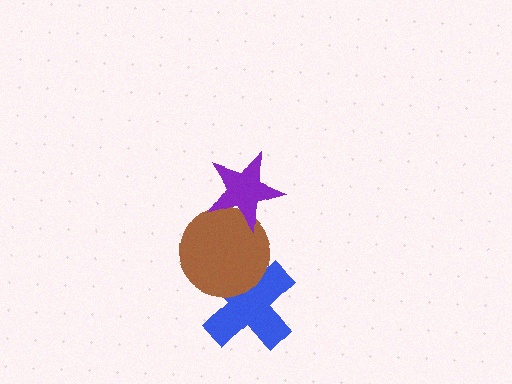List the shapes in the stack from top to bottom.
From top to bottom: the purple star, the brown circle, the blue cross.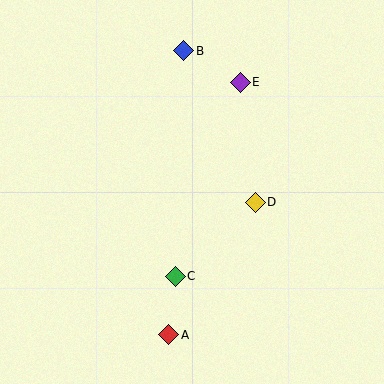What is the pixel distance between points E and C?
The distance between E and C is 205 pixels.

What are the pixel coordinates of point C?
Point C is at (175, 276).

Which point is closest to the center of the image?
Point D at (255, 203) is closest to the center.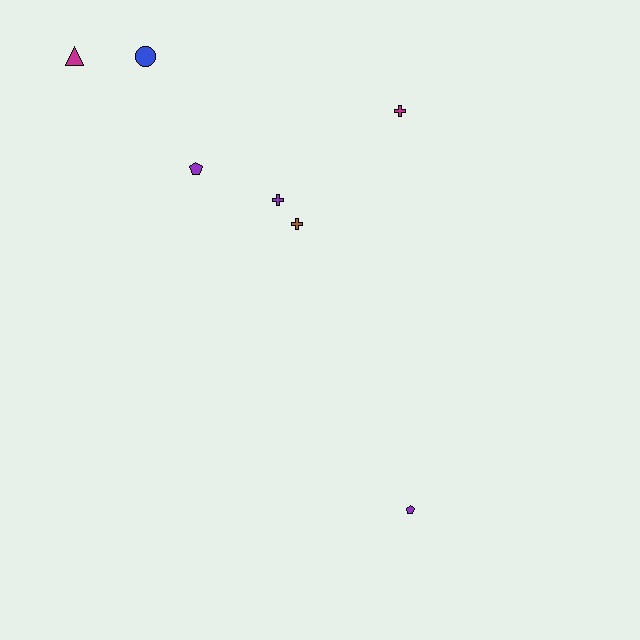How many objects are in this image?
There are 7 objects.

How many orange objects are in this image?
There are no orange objects.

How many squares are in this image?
There are no squares.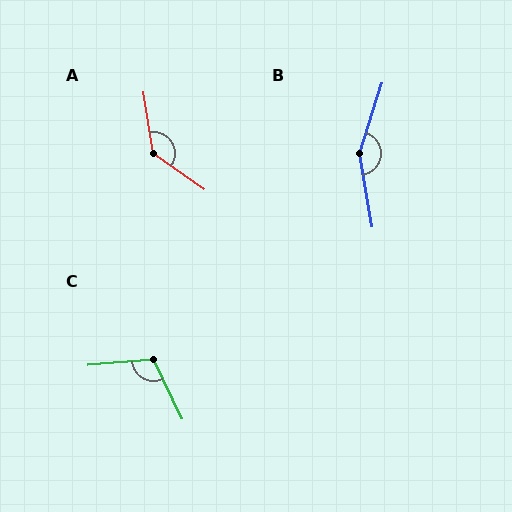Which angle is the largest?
B, at approximately 152 degrees.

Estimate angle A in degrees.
Approximately 134 degrees.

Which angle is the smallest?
C, at approximately 110 degrees.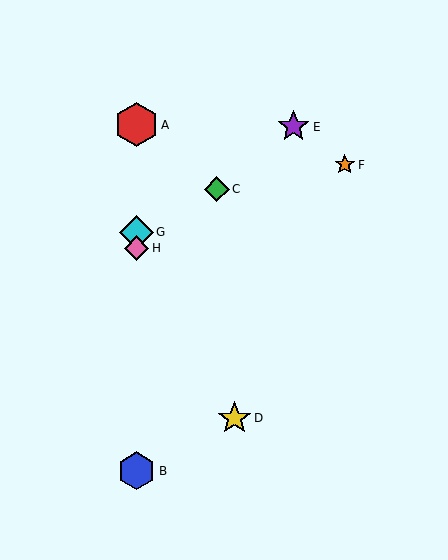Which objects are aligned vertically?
Objects A, B, G, H are aligned vertically.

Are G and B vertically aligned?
Yes, both are at x≈137.